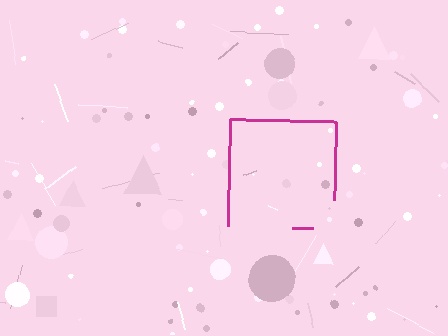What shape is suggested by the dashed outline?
The dashed outline suggests a square.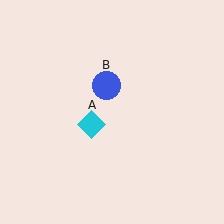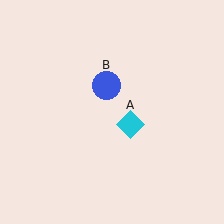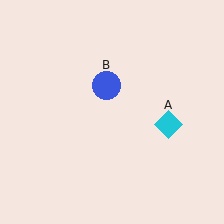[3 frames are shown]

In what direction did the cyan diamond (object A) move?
The cyan diamond (object A) moved right.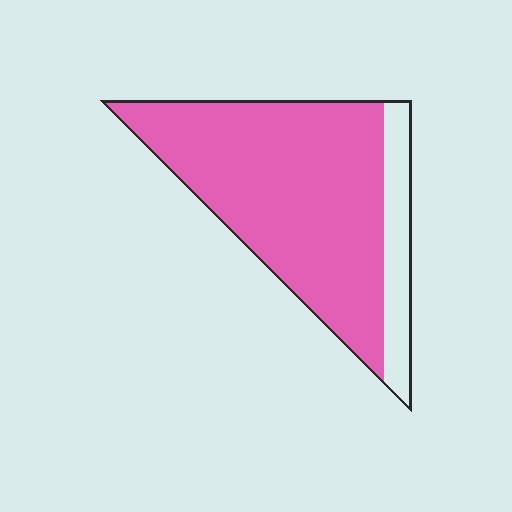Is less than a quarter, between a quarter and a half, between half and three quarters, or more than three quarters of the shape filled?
More than three quarters.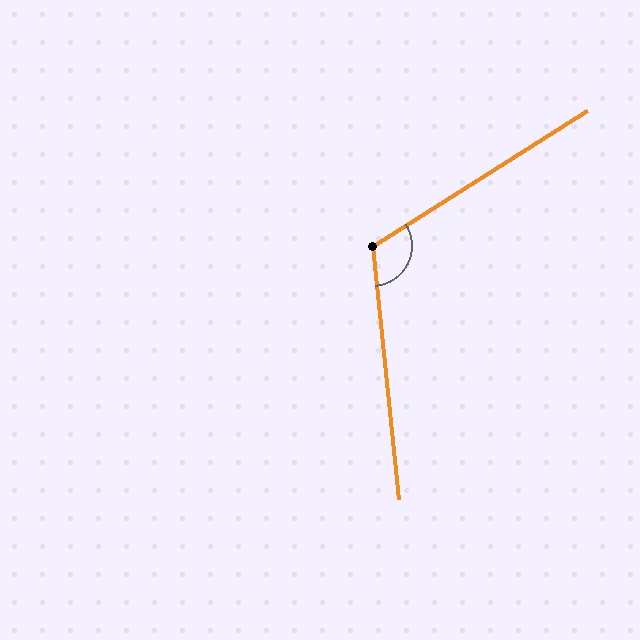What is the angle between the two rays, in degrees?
Approximately 116 degrees.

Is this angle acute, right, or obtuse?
It is obtuse.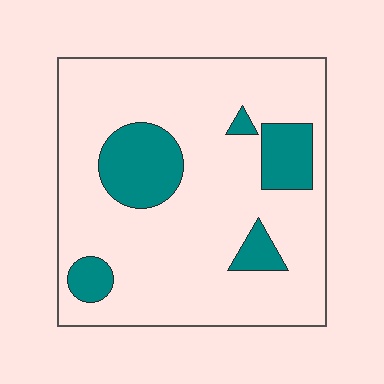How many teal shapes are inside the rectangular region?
5.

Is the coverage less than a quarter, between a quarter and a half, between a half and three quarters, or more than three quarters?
Less than a quarter.